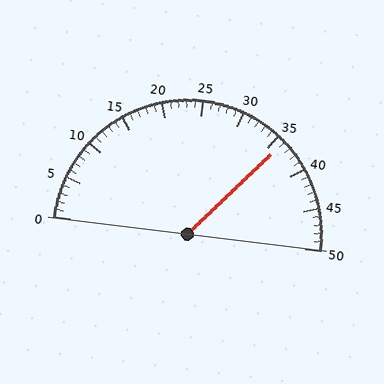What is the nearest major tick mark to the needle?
The nearest major tick mark is 35.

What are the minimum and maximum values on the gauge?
The gauge ranges from 0 to 50.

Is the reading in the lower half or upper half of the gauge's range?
The reading is in the upper half of the range (0 to 50).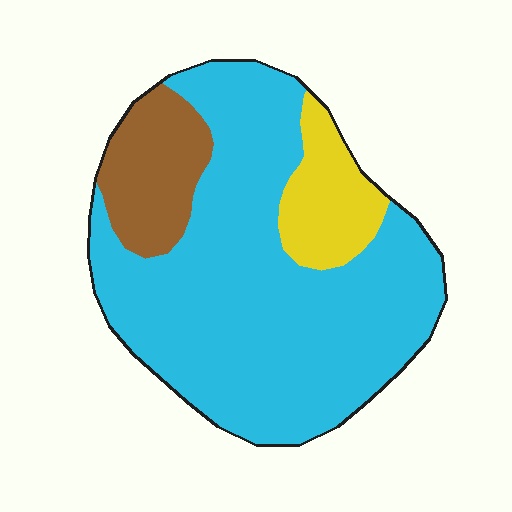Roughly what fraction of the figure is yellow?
Yellow takes up about one eighth (1/8) of the figure.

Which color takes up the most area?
Cyan, at roughly 75%.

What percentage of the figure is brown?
Brown covers roughly 15% of the figure.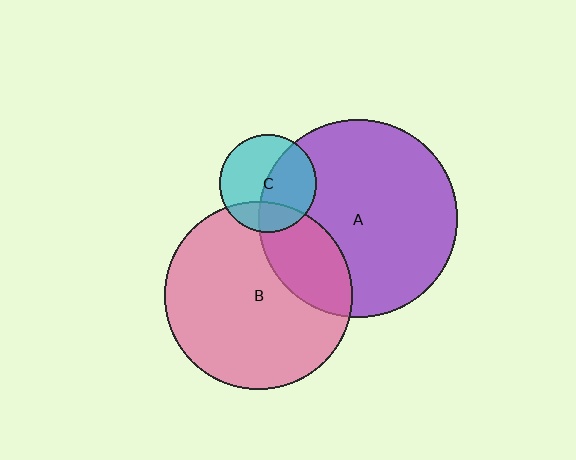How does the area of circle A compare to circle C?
Approximately 4.1 times.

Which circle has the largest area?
Circle A (purple).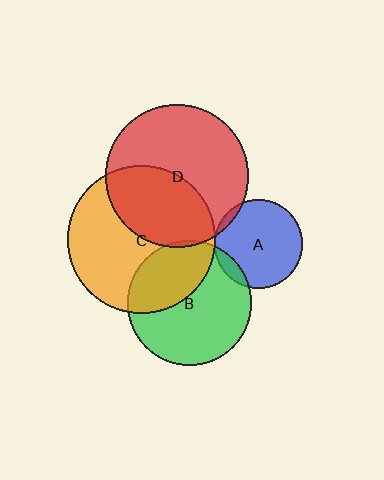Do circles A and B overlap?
Yes.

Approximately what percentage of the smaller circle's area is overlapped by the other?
Approximately 10%.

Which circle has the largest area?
Circle C (orange).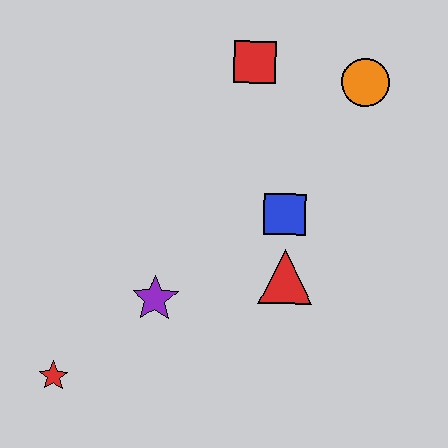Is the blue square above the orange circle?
No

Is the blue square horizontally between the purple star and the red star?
No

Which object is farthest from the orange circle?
The red star is farthest from the orange circle.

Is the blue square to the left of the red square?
No